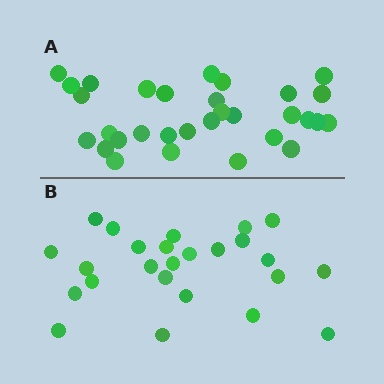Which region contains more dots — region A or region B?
Region A (the top region) has more dots.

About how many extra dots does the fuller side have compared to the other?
Region A has about 6 more dots than region B.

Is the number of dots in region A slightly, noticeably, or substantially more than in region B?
Region A has only slightly more — the two regions are fairly close. The ratio is roughly 1.2 to 1.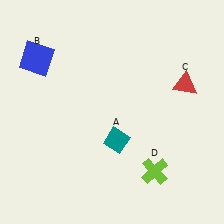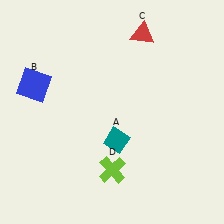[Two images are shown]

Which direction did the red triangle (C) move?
The red triangle (C) moved up.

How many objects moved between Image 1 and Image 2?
3 objects moved between the two images.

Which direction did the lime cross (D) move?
The lime cross (D) moved left.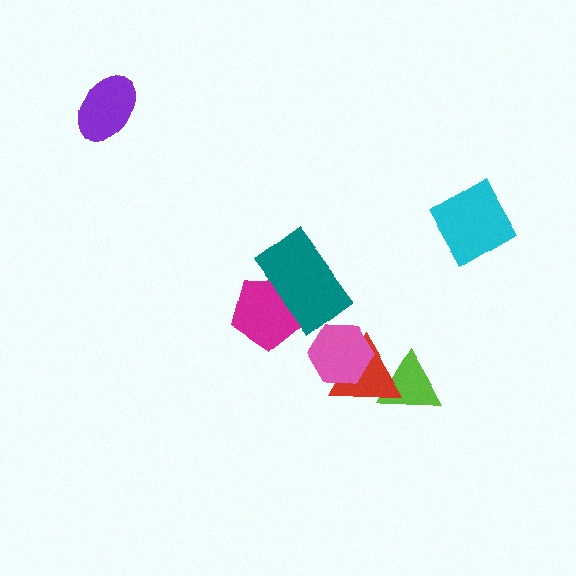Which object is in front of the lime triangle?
The red triangle is in front of the lime triangle.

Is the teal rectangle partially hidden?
No, no other shape covers it.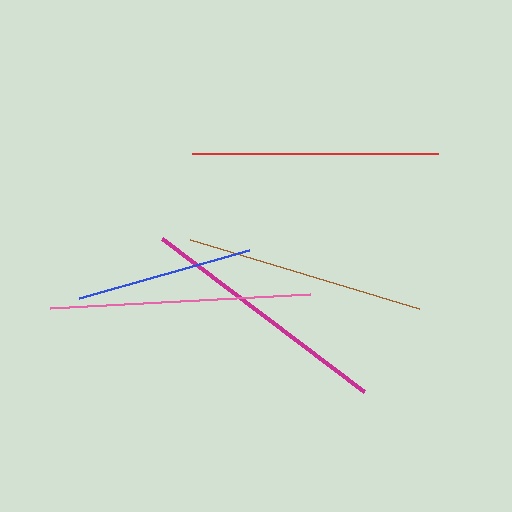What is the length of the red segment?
The red segment is approximately 246 pixels long.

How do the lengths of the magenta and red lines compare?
The magenta and red lines are approximately the same length.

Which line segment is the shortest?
The blue line is the shortest at approximately 177 pixels.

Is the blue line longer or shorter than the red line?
The red line is longer than the blue line.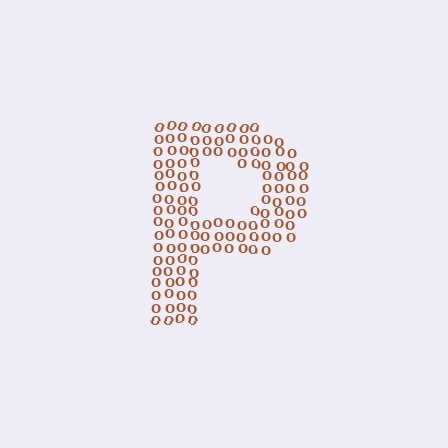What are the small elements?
The small elements are letter O's.